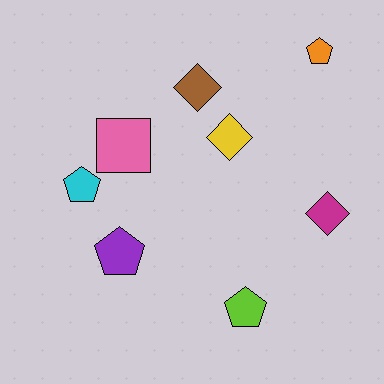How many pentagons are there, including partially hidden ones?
There are 4 pentagons.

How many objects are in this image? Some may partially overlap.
There are 8 objects.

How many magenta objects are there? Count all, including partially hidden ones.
There is 1 magenta object.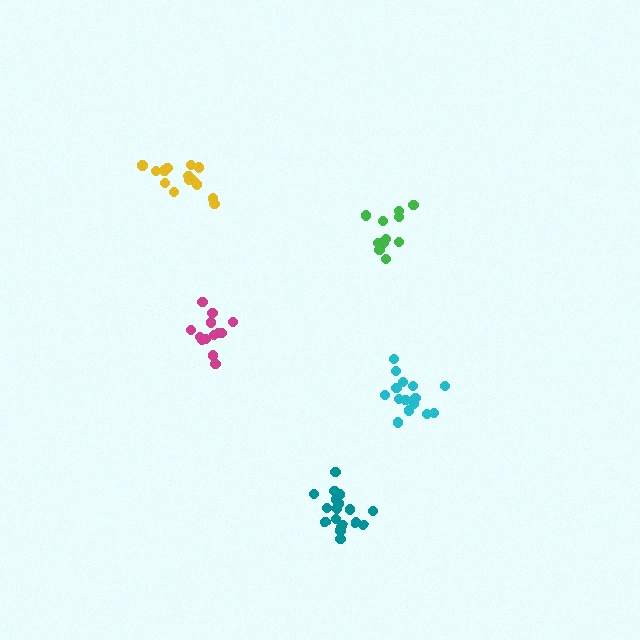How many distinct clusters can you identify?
There are 5 distinct clusters.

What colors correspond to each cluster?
The clusters are colored: cyan, yellow, green, teal, magenta.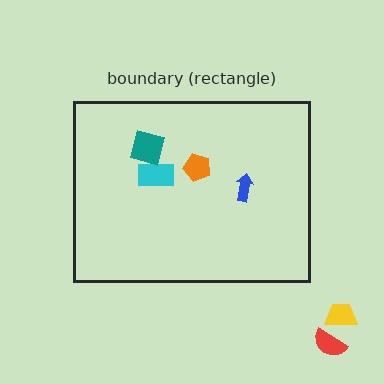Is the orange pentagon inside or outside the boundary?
Inside.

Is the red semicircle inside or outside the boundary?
Outside.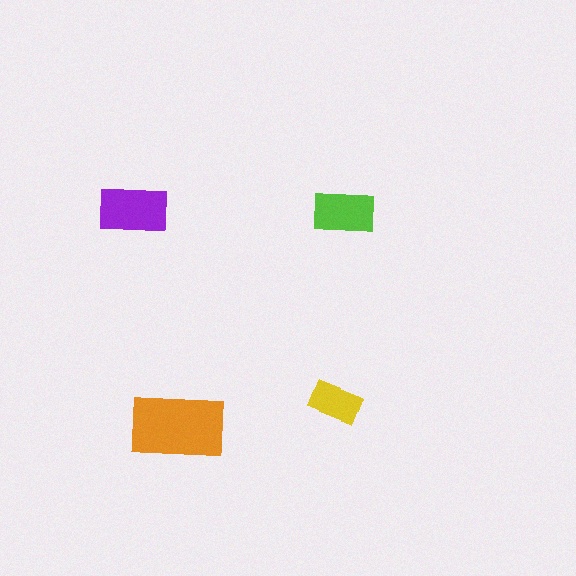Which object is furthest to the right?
The yellow rectangle is rightmost.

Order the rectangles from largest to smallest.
the orange one, the purple one, the lime one, the yellow one.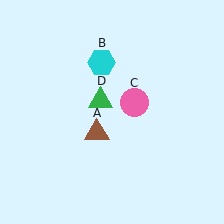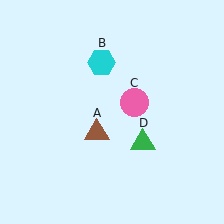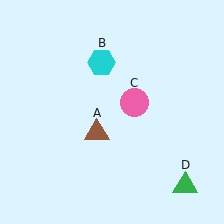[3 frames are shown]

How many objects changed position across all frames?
1 object changed position: green triangle (object D).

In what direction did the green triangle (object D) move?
The green triangle (object D) moved down and to the right.